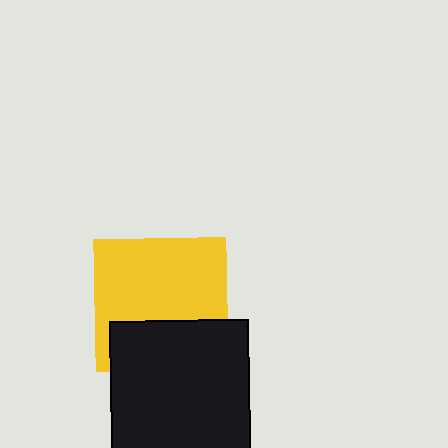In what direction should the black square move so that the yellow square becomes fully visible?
The black square should move down. That is the shortest direction to clear the overlap and leave the yellow square fully visible.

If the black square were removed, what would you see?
You would see the complete yellow square.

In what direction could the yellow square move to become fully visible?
The yellow square could move up. That would shift it out from behind the black square entirely.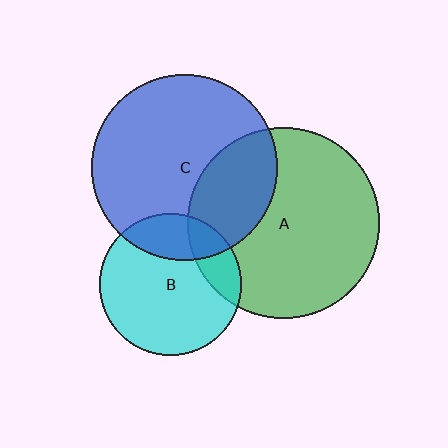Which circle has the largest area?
Circle A (green).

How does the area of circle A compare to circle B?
Approximately 1.8 times.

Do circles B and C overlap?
Yes.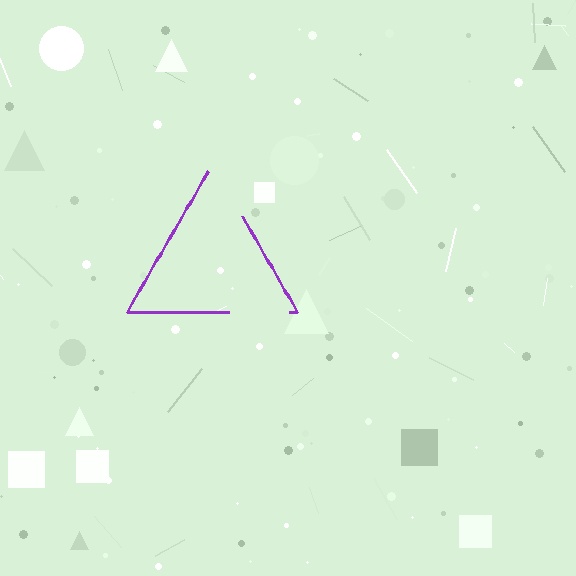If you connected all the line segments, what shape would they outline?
They would outline a triangle.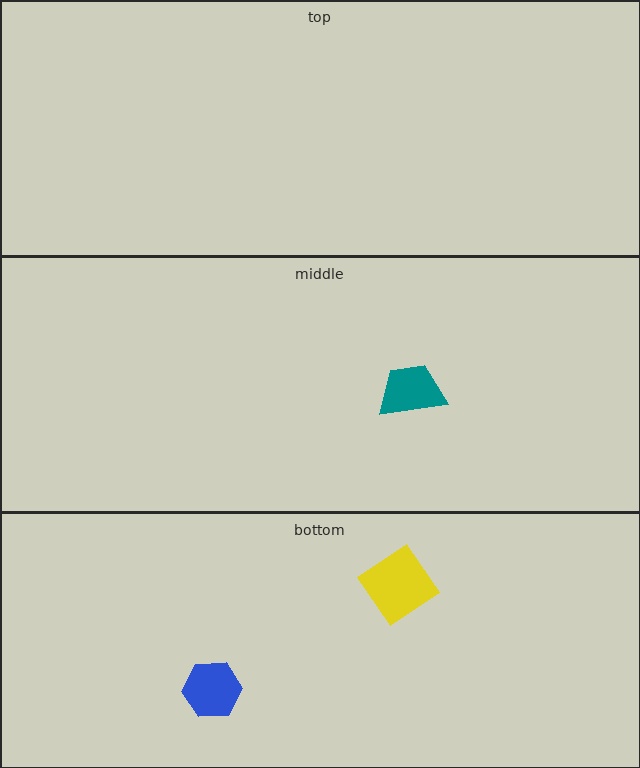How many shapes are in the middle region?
1.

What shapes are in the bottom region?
The yellow diamond, the blue hexagon.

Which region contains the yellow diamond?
The bottom region.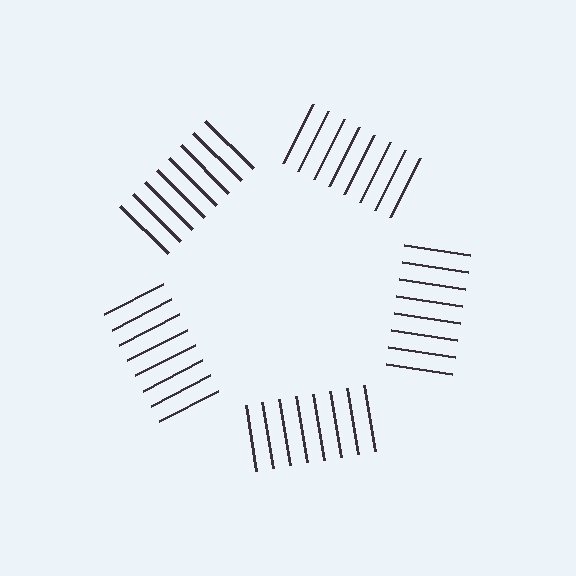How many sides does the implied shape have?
5 sides — the line-ends trace a pentagon.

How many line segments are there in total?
40 — 8 along each of the 5 edges.